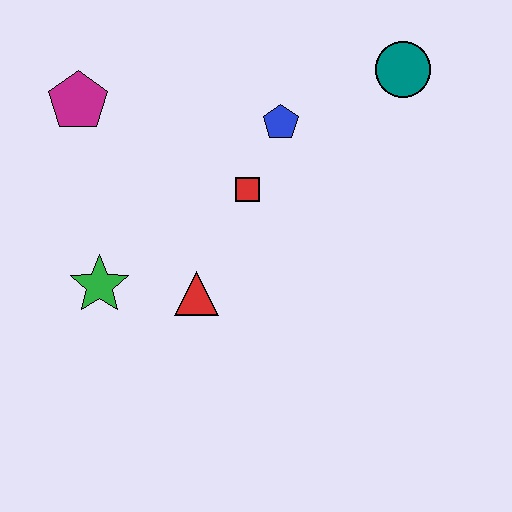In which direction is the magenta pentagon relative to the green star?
The magenta pentagon is above the green star.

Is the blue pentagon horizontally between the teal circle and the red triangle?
Yes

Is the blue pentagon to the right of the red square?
Yes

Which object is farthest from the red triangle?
The teal circle is farthest from the red triangle.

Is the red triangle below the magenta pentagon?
Yes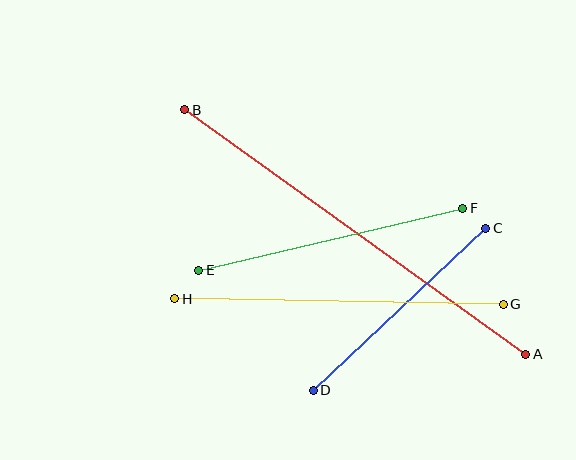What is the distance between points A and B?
The distance is approximately 420 pixels.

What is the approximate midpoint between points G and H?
The midpoint is at approximately (339, 301) pixels.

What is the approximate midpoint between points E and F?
The midpoint is at approximately (331, 239) pixels.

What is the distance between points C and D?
The distance is approximately 237 pixels.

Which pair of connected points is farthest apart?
Points A and B are farthest apart.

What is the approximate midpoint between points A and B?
The midpoint is at approximately (355, 232) pixels.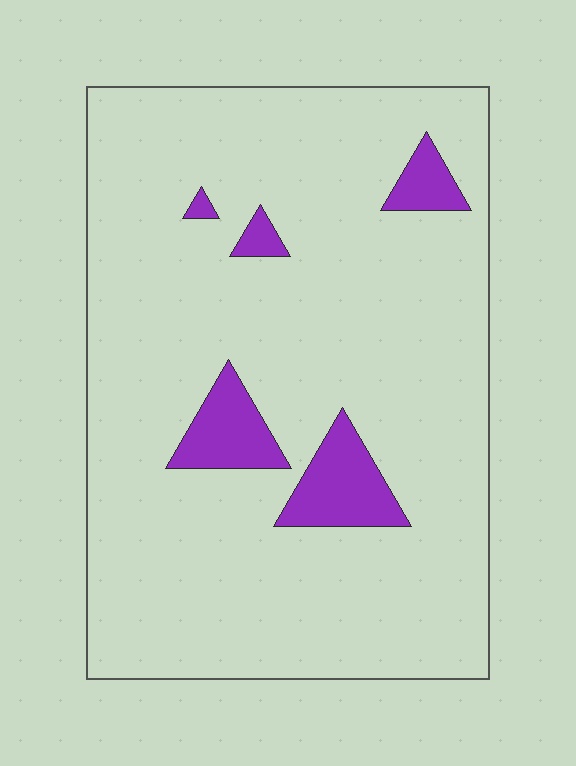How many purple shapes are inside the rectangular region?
5.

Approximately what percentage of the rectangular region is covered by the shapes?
Approximately 10%.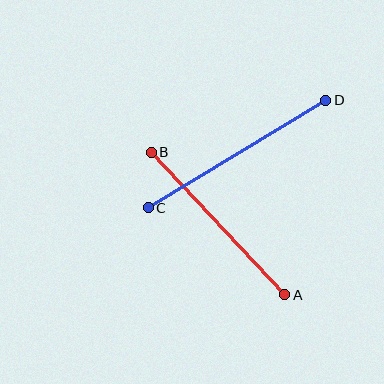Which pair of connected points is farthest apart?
Points C and D are farthest apart.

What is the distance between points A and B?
The distance is approximately 196 pixels.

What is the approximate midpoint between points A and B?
The midpoint is at approximately (218, 223) pixels.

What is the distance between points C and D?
The distance is approximately 207 pixels.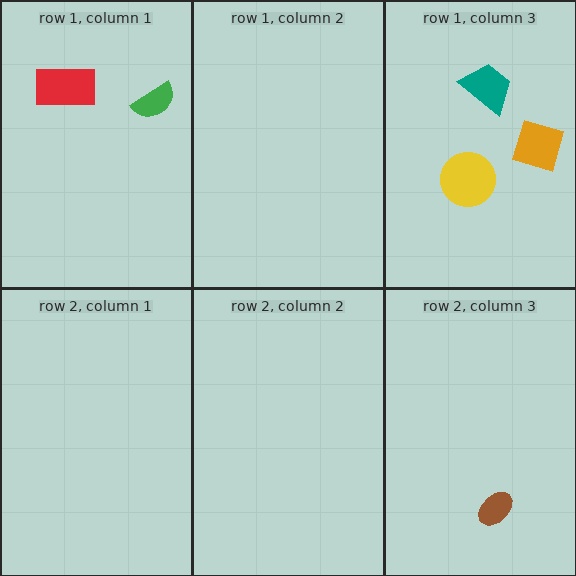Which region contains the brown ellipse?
The row 2, column 3 region.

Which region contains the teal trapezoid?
The row 1, column 3 region.